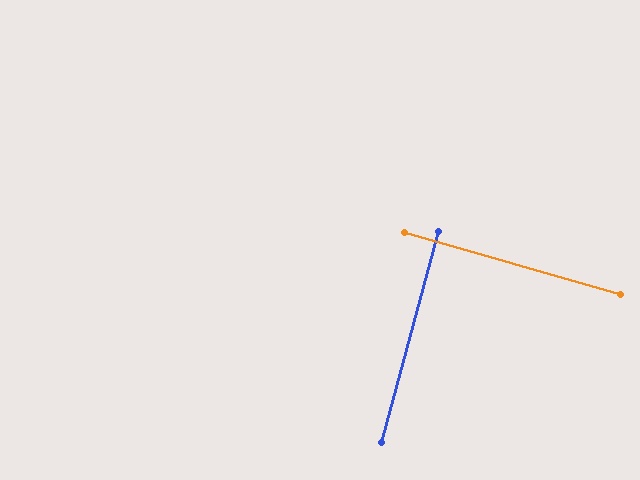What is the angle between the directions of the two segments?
Approximately 89 degrees.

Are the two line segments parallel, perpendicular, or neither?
Perpendicular — they meet at approximately 89°.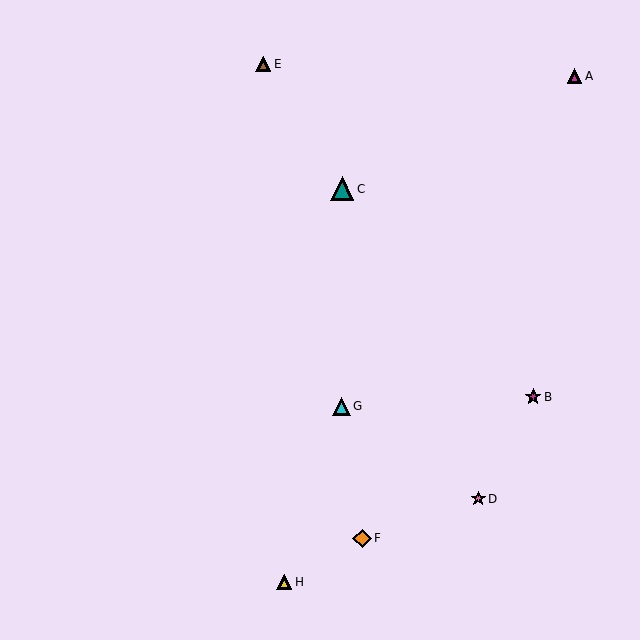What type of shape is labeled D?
Shape D is a pink star.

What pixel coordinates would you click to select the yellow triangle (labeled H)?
Click at (284, 582) to select the yellow triangle H.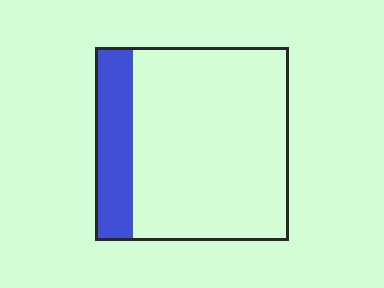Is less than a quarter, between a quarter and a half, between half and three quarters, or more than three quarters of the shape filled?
Less than a quarter.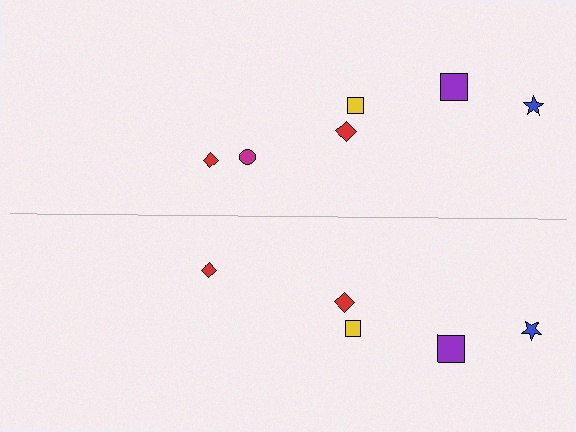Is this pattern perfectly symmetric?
No, the pattern is not perfectly symmetric. A magenta circle is missing from the bottom side.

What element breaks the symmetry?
A magenta circle is missing from the bottom side.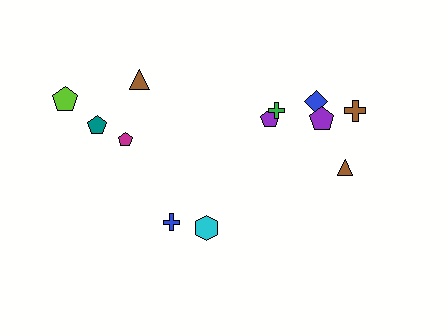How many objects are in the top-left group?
There are 4 objects.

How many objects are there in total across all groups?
There are 13 objects.